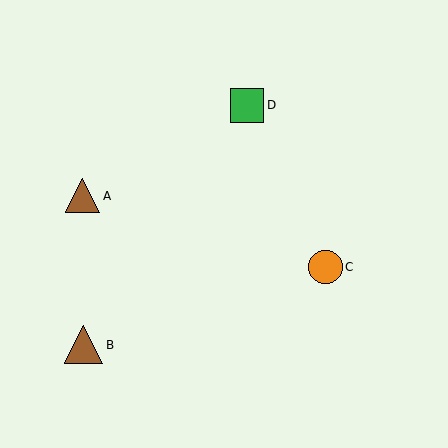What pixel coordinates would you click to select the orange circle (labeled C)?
Click at (325, 267) to select the orange circle C.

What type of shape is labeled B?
Shape B is a brown triangle.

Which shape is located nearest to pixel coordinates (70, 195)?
The brown triangle (labeled A) at (83, 196) is nearest to that location.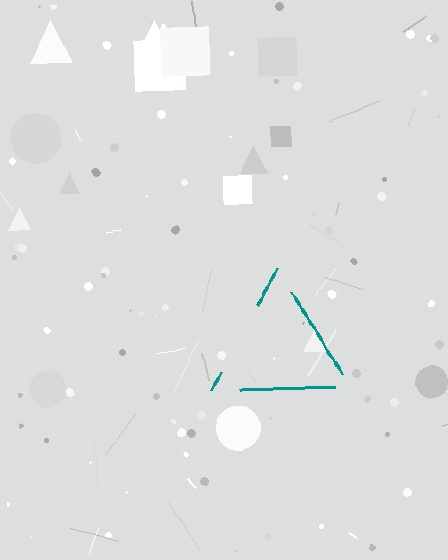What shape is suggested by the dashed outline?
The dashed outline suggests a triangle.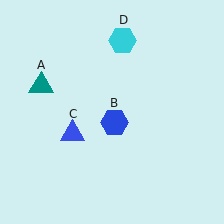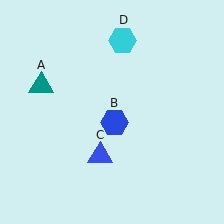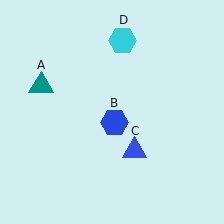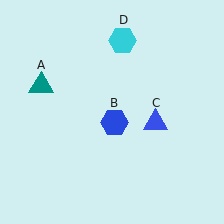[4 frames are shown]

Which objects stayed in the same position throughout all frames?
Teal triangle (object A) and blue hexagon (object B) and cyan hexagon (object D) remained stationary.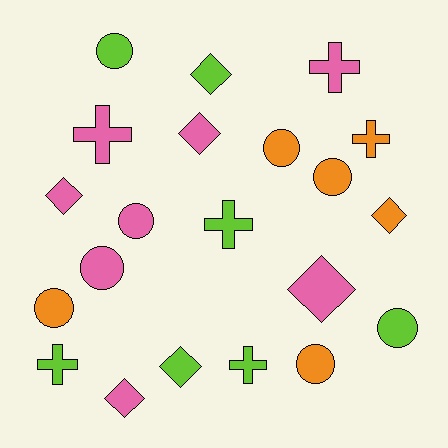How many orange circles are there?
There are 4 orange circles.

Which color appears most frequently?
Pink, with 8 objects.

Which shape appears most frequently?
Circle, with 8 objects.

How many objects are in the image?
There are 21 objects.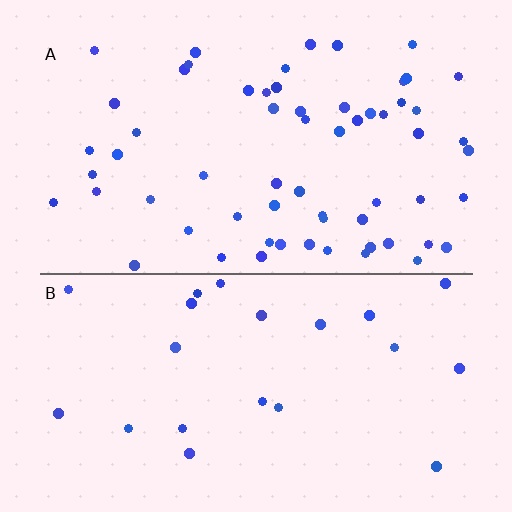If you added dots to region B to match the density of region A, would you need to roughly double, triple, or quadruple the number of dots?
Approximately triple.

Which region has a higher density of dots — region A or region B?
A (the top).